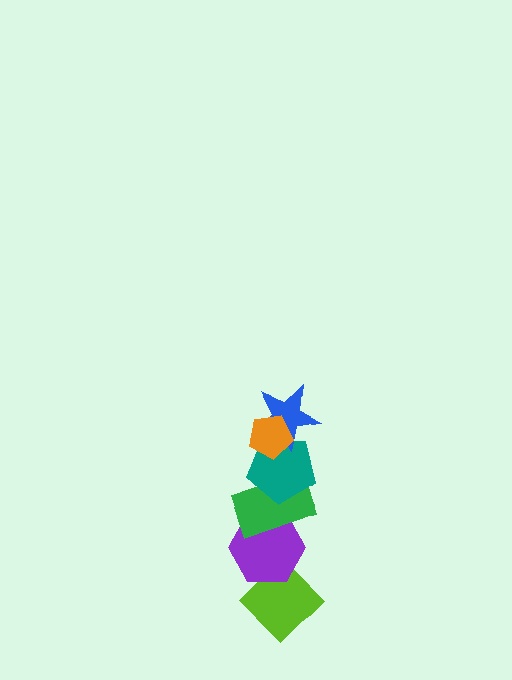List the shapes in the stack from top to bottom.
From top to bottom: the orange pentagon, the blue star, the teal pentagon, the green rectangle, the purple hexagon, the lime diamond.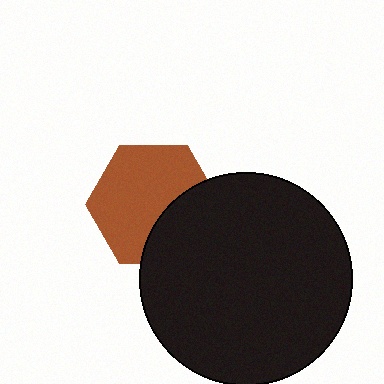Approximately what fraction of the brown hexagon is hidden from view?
Roughly 32% of the brown hexagon is hidden behind the black circle.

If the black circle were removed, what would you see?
You would see the complete brown hexagon.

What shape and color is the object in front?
The object in front is a black circle.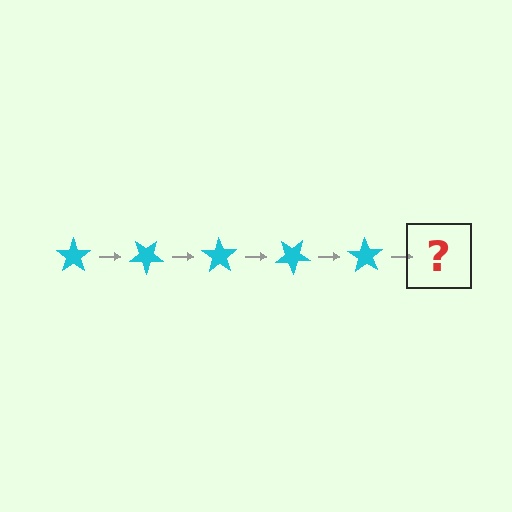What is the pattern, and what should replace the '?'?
The pattern is that the star rotates 35 degrees each step. The '?' should be a cyan star rotated 175 degrees.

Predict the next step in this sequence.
The next step is a cyan star rotated 175 degrees.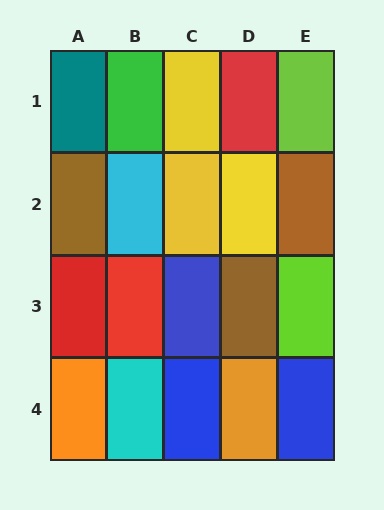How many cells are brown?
3 cells are brown.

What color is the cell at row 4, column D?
Orange.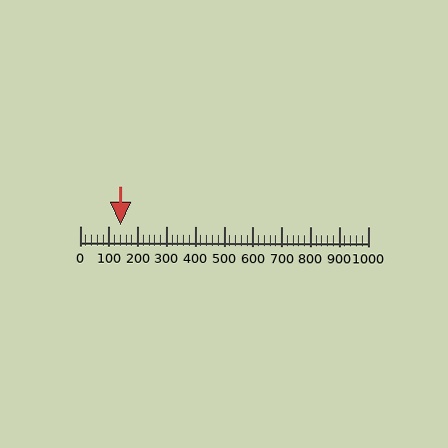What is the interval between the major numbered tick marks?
The major tick marks are spaced 100 units apart.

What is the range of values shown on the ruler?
The ruler shows values from 0 to 1000.